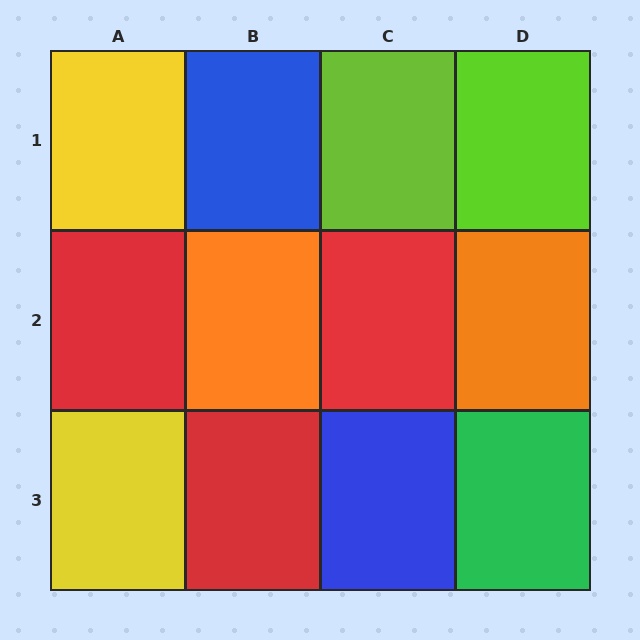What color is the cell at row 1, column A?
Yellow.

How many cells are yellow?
2 cells are yellow.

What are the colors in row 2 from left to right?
Red, orange, red, orange.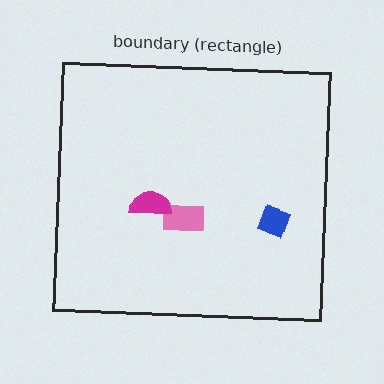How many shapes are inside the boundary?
3 inside, 0 outside.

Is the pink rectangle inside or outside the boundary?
Inside.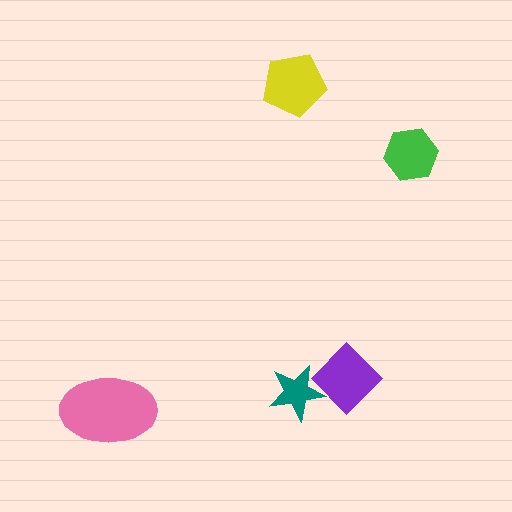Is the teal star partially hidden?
No, no other shape covers it.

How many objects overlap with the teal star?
1 object overlaps with the teal star.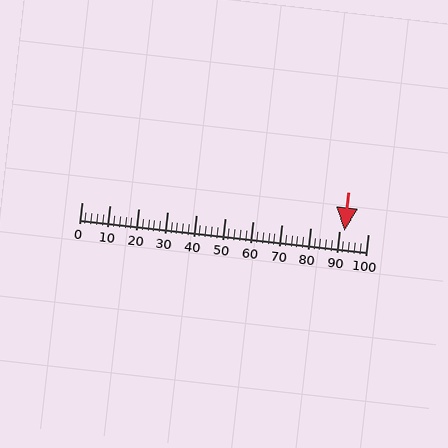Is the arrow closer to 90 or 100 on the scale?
The arrow is closer to 90.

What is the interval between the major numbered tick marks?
The major tick marks are spaced 10 units apart.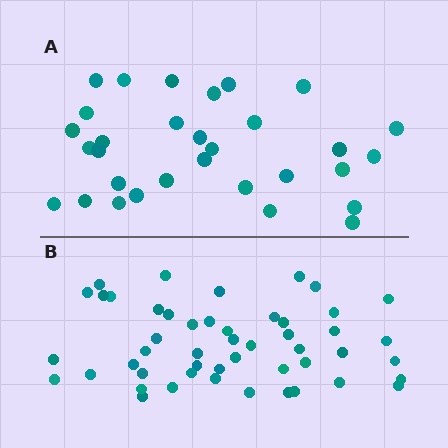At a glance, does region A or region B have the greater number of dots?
Region B (the bottom region) has more dots.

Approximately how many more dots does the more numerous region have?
Region B has approximately 20 more dots than region A.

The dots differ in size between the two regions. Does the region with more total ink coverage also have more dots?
No. Region A has more total ink coverage because its dots are larger, but region B actually contains more individual dots. Total area can be misleading — the number of items is what matters here.